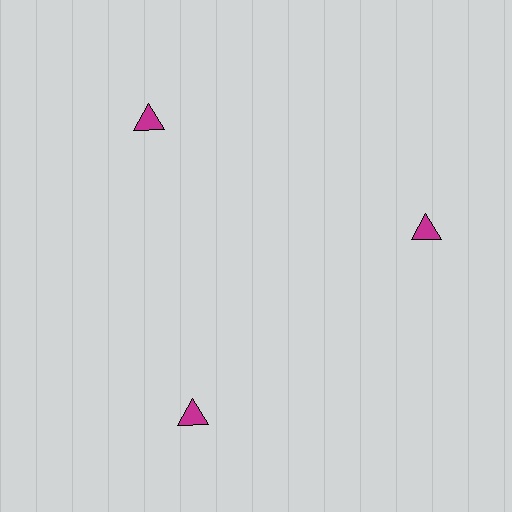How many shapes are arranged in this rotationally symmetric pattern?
There are 3 shapes, arranged in 3 groups of 1.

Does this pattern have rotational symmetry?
Yes, this pattern has 3-fold rotational symmetry. It looks the same after rotating 120 degrees around the center.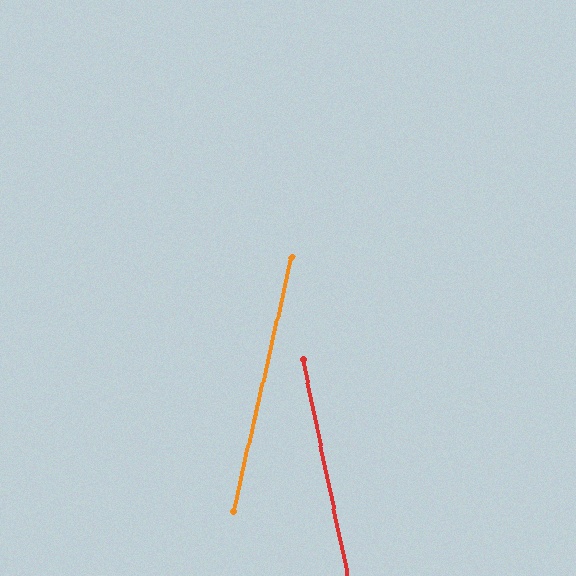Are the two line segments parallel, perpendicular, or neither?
Neither parallel nor perpendicular — they differ by about 25°.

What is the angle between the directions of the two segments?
Approximately 25 degrees.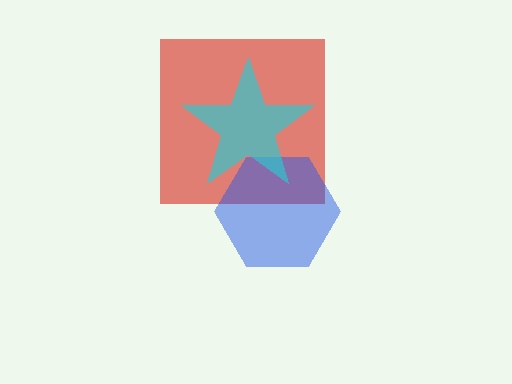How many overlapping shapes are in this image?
There are 3 overlapping shapes in the image.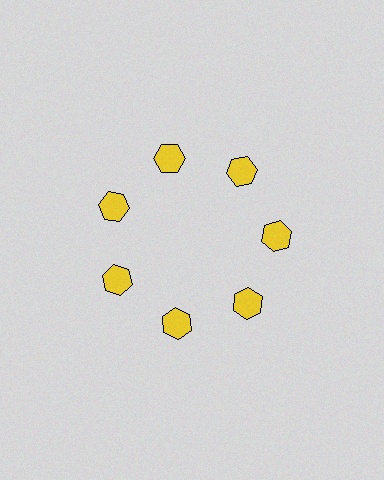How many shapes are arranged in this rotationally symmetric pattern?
There are 7 shapes, arranged in 7 groups of 1.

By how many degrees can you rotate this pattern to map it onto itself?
The pattern maps onto itself every 51 degrees of rotation.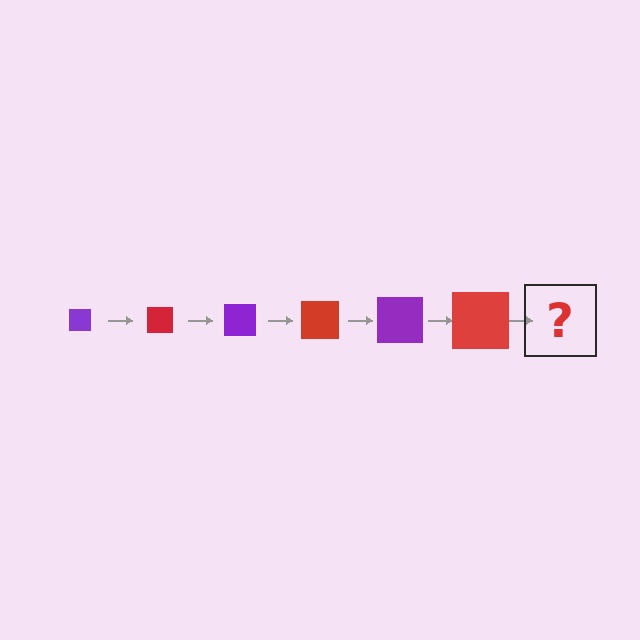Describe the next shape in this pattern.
It should be a purple square, larger than the previous one.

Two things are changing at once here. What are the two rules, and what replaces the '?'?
The two rules are that the square grows larger each step and the color cycles through purple and red. The '?' should be a purple square, larger than the previous one.